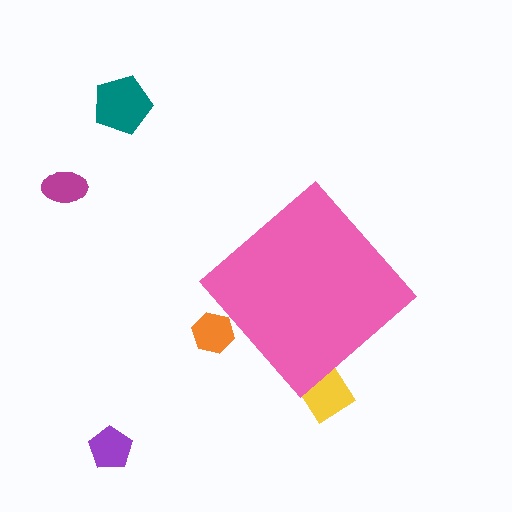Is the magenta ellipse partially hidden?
No, the magenta ellipse is fully visible.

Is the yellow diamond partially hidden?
Yes, the yellow diamond is partially hidden behind the pink diamond.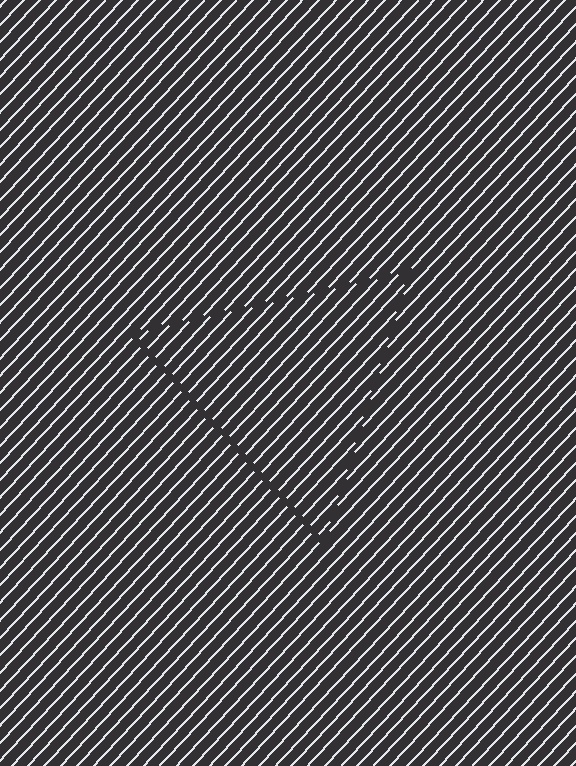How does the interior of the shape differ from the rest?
The interior of the shape contains the same grating, shifted by half a period — the contour is defined by the phase discontinuity where line-ends from the inner and outer gratings abut.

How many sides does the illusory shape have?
3 sides — the line-ends trace a triangle.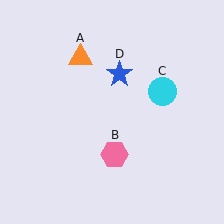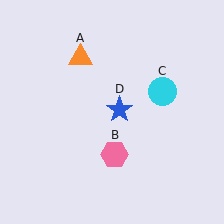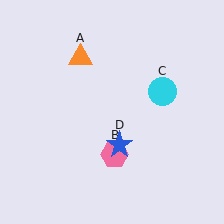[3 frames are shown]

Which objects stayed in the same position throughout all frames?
Orange triangle (object A) and pink hexagon (object B) and cyan circle (object C) remained stationary.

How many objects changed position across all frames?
1 object changed position: blue star (object D).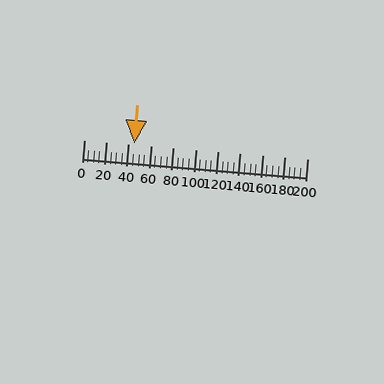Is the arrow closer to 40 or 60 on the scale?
The arrow is closer to 40.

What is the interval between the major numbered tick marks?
The major tick marks are spaced 20 units apart.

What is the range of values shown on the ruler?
The ruler shows values from 0 to 200.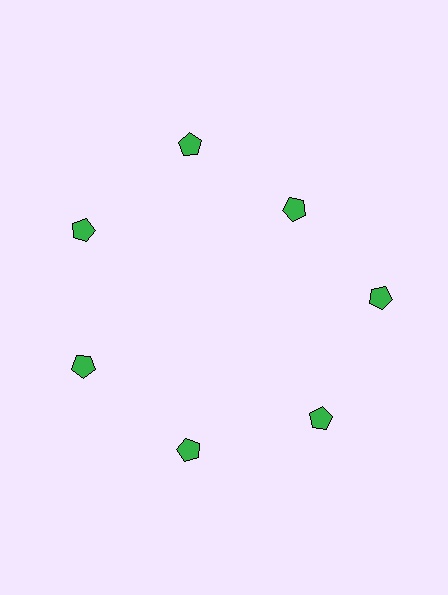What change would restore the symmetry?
The symmetry would be restored by moving it outward, back onto the ring so that all 7 pentagons sit at equal angles and equal distance from the center.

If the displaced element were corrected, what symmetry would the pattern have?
It would have 7-fold rotational symmetry — the pattern would map onto itself every 51 degrees.